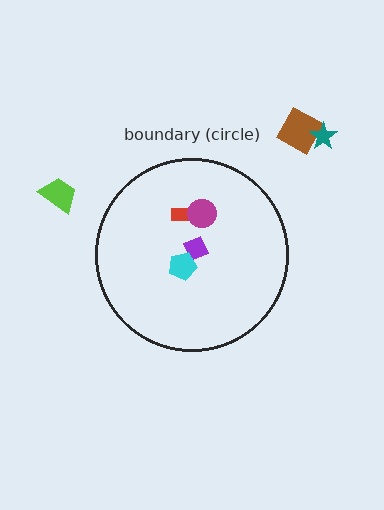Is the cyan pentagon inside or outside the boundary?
Inside.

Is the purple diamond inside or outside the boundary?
Inside.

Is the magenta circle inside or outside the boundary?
Inside.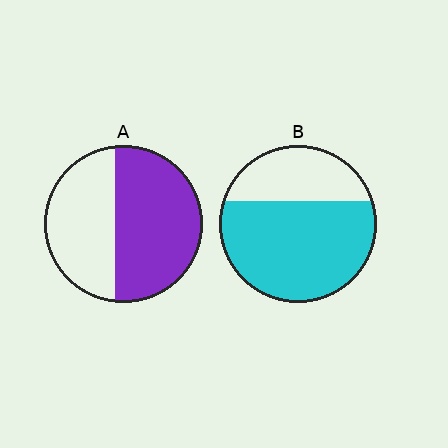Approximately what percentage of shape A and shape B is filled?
A is approximately 55% and B is approximately 70%.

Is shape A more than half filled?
Yes.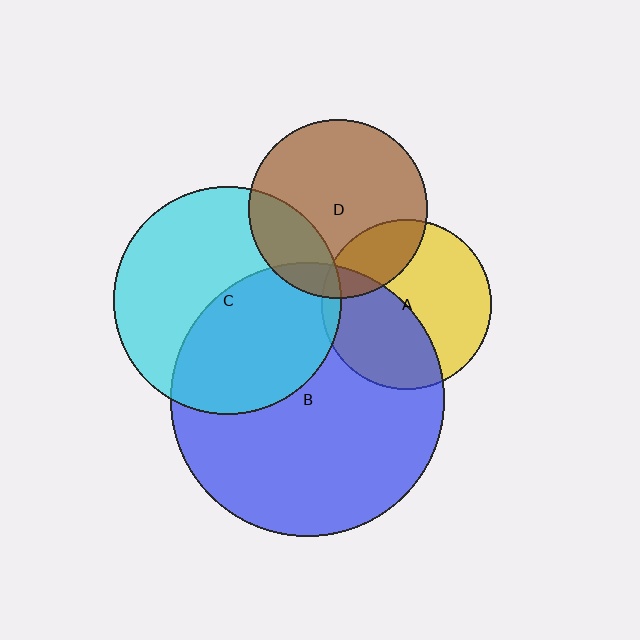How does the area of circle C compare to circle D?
Approximately 1.6 times.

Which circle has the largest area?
Circle B (blue).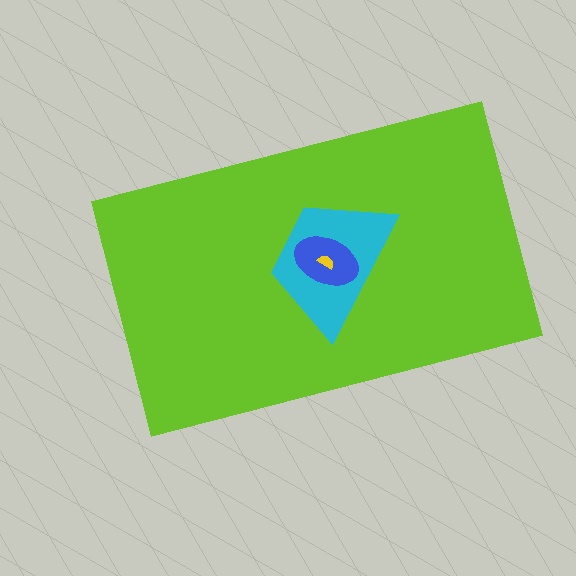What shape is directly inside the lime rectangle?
The cyan trapezoid.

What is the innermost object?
The yellow semicircle.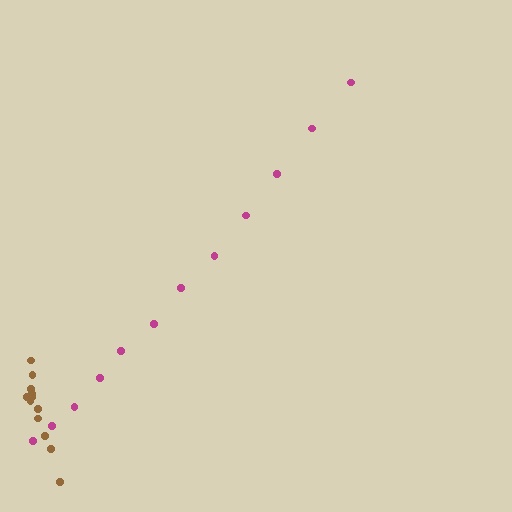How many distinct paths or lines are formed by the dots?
There are 2 distinct paths.